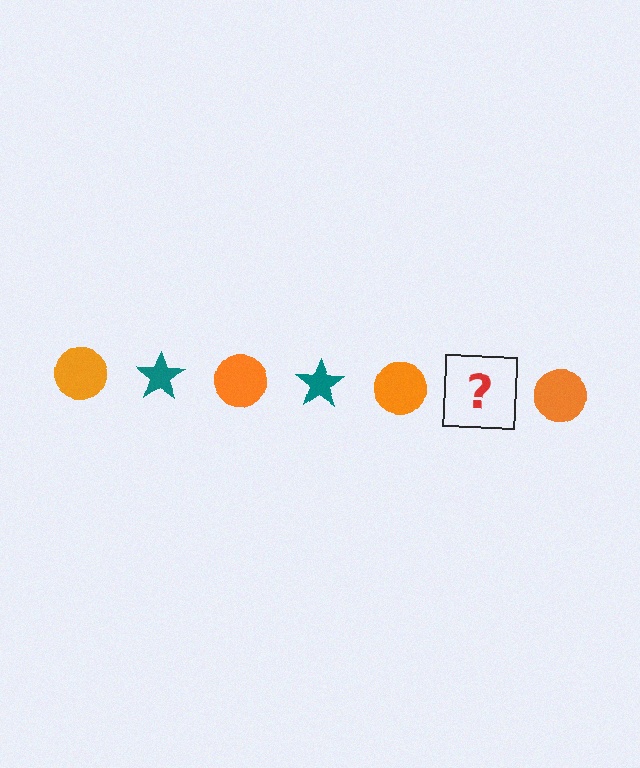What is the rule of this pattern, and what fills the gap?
The rule is that the pattern alternates between orange circle and teal star. The gap should be filled with a teal star.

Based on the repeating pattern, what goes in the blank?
The blank should be a teal star.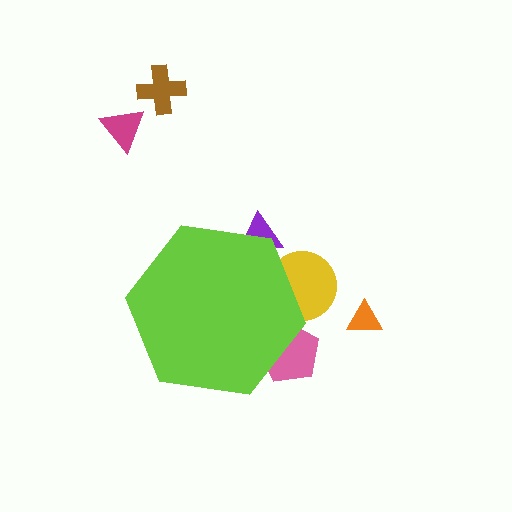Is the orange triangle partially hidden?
No, the orange triangle is fully visible.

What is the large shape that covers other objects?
A lime hexagon.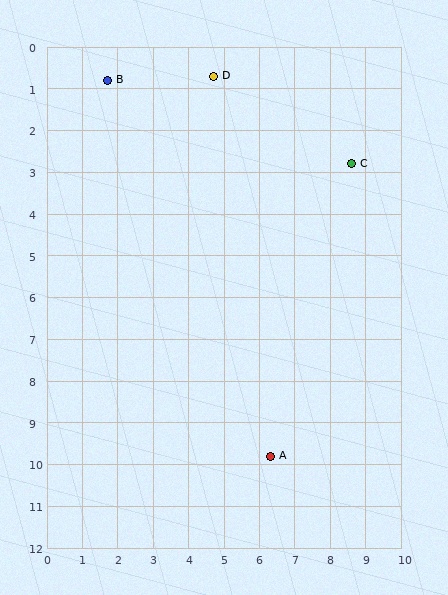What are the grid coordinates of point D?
Point D is at approximately (4.7, 0.7).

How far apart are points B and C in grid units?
Points B and C are about 7.2 grid units apart.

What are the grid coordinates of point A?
Point A is at approximately (6.3, 9.8).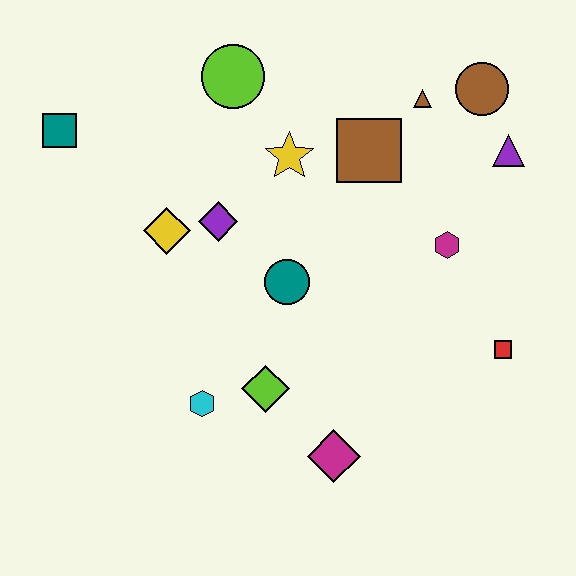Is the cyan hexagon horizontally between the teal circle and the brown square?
No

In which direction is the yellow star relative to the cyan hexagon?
The yellow star is above the cyan hexagon.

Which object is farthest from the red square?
The teal square is farthest from the red square.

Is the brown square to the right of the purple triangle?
No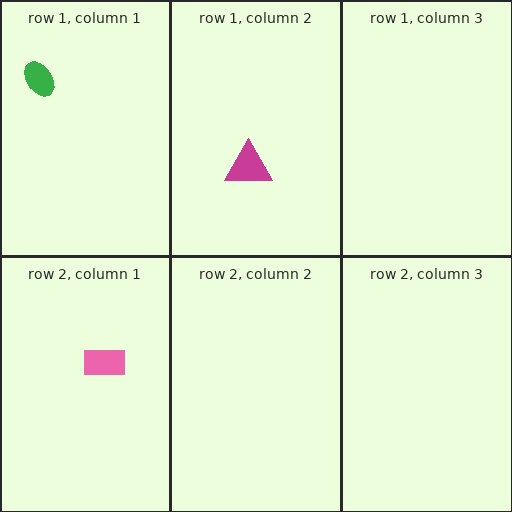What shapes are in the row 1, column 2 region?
The magenta triangle.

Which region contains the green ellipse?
The row 1, column 1 region.